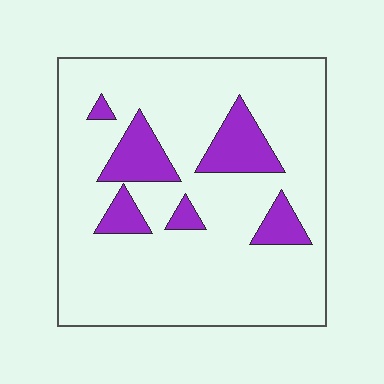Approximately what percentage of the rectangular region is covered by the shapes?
Approximately 15%.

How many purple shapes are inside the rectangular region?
6.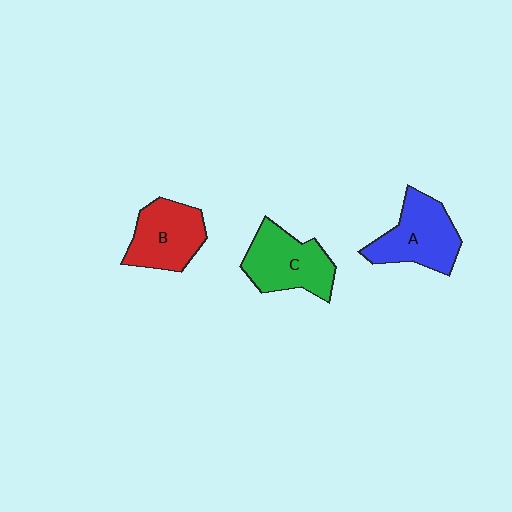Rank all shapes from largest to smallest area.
From largest to smallest: C (green), A (blue), B (red).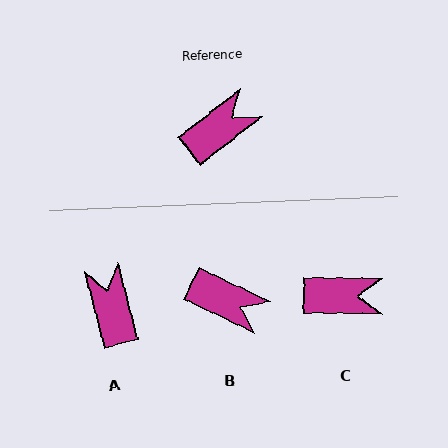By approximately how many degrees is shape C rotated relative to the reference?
Approximately 38 degrees clockwise.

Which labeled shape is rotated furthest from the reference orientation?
A, about 67 degrees away.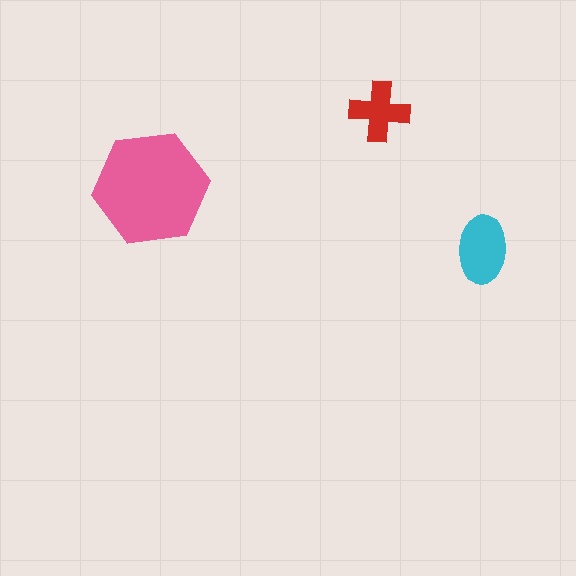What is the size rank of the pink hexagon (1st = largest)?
1st.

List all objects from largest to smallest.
The pink hexagon, the cyan ellipse, the red cross.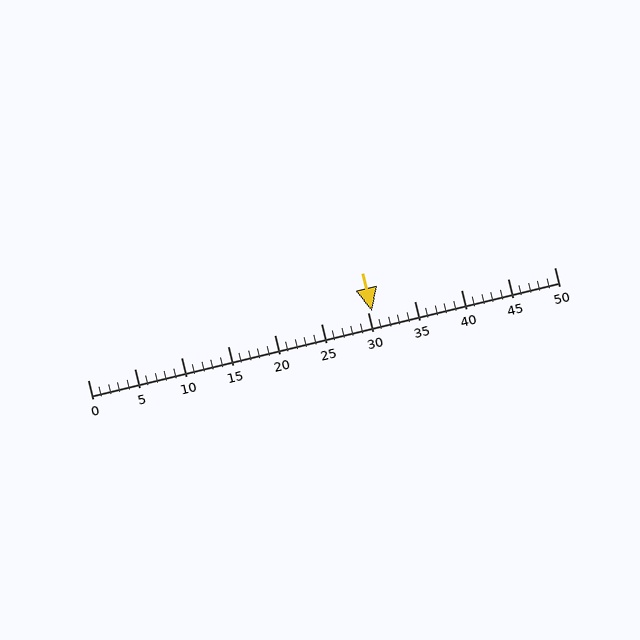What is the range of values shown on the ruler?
The ruler shows values from 0 to 50.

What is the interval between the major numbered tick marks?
The major tick marks are spaced 5 units apart.